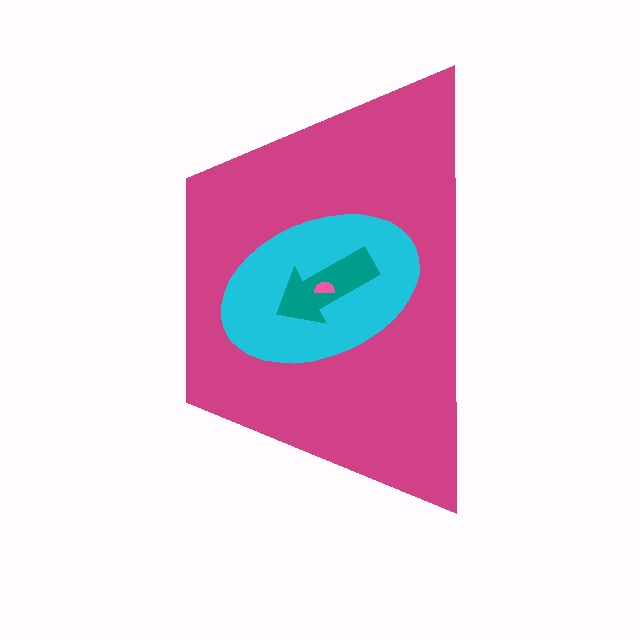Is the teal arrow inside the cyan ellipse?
Yes.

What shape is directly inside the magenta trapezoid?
The cyan ellipse.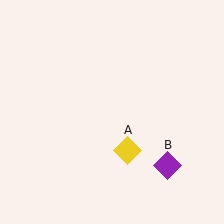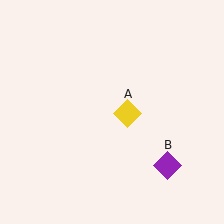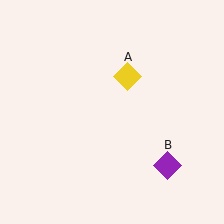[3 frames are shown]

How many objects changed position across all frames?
1 object changed position: yellow diamond (object A).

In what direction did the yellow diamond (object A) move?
The yellow diamond (object A) moved up.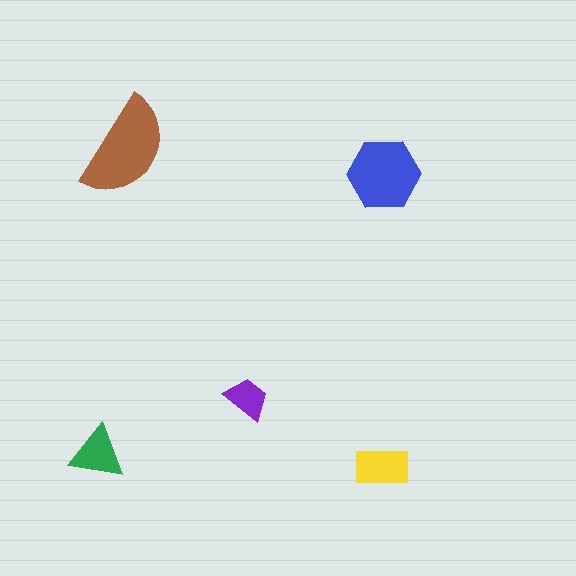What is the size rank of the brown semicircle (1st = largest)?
1st.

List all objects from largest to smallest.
The brown semicircle, the blue hexagon, the yellow rectangle, the green triangle, the purple trapezoid.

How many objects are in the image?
There are 5 objects in the image.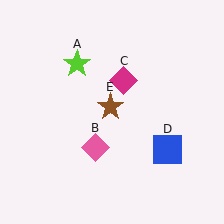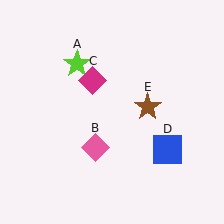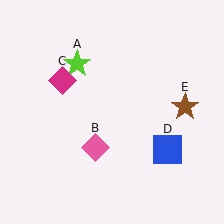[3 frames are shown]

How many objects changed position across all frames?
2 objects changed position: magenta diamond (object C), brown star (object E).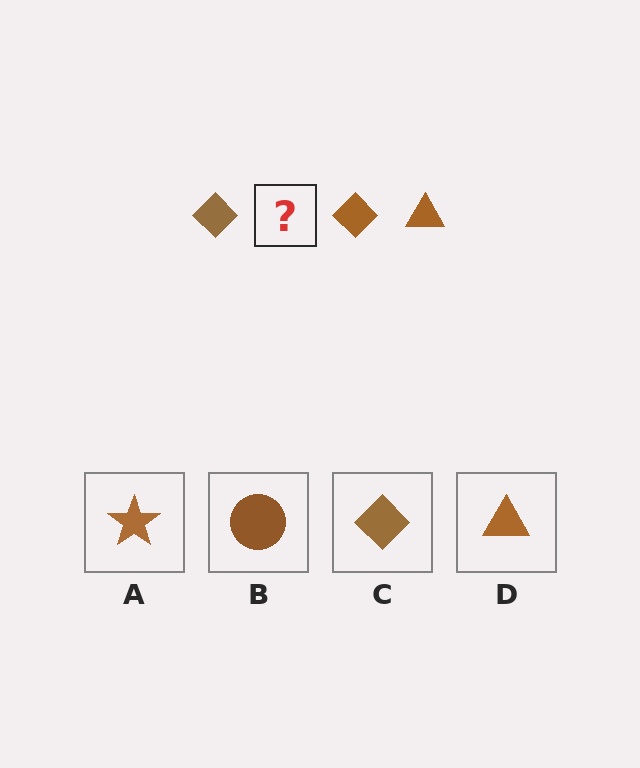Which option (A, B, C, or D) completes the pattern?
D.